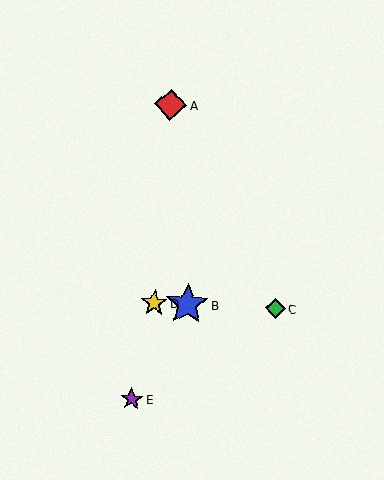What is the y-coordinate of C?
Object C is at y≈308.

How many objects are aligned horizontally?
3 objects (B, C, D) are aligned horizontally.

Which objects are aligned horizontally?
Objects B, C, D are aligned horizontally.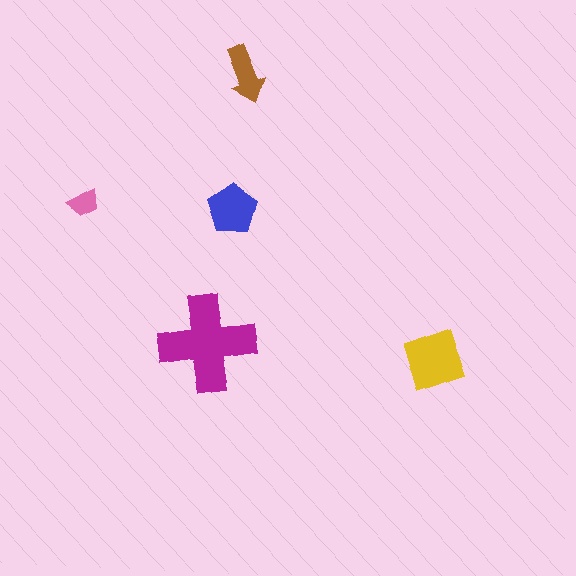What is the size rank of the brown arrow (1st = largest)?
4th.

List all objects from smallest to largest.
The pink trapezoid, the brown arrow, the blue pentagon, the yellow square, the magenta cross.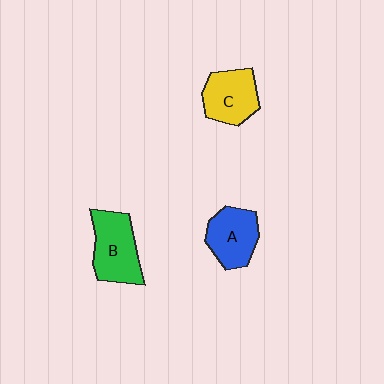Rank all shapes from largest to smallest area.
From largest to smallest: B (green), C (yellow), A (blue).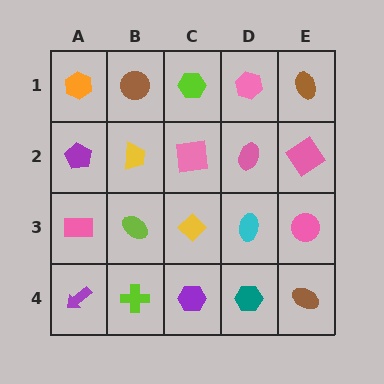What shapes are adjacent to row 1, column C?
A pink square (row 2, column C), a brown circle (row 1, column B), a pink hexagon (row 1, column D).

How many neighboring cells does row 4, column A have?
2.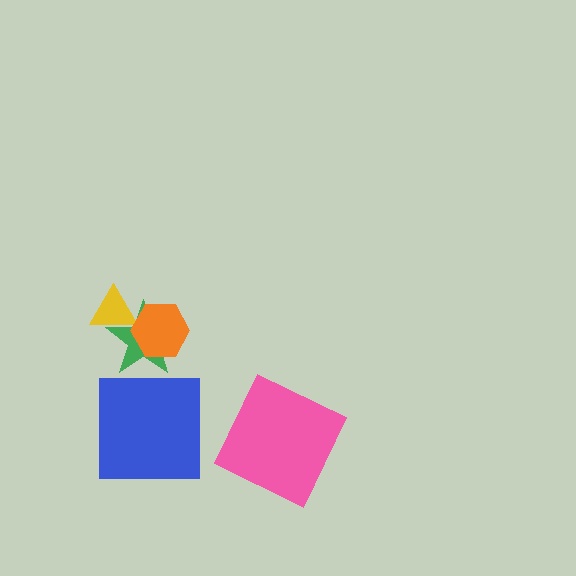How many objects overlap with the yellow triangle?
2 objects overlap with the yellow triangle.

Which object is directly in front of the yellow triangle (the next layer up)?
The green star is directly in front of the yellow triangle.